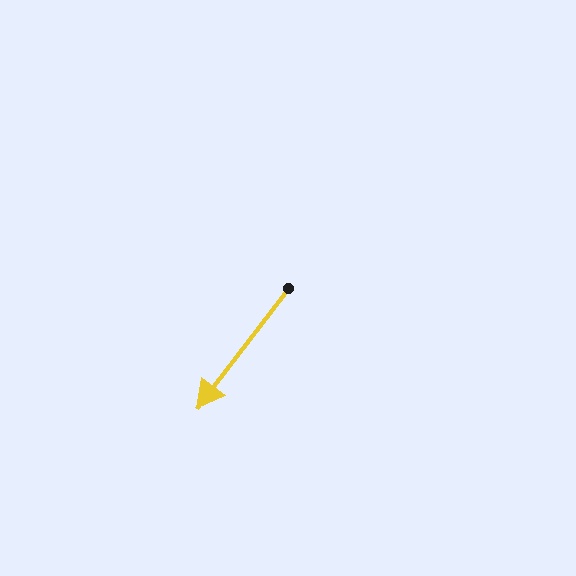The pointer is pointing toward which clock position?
Roughly 7 o'clock.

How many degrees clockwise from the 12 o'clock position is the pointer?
Approximately 217 degrees.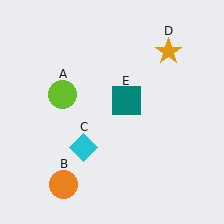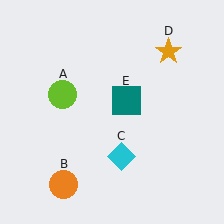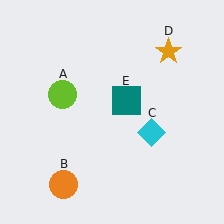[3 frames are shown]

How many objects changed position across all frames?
1 object changed position: cyan diamond (object C).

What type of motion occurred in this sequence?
The cyan diamond (object C) rotated counterclockwise around the center of the scene.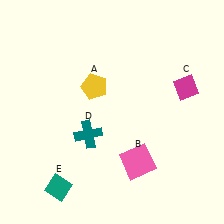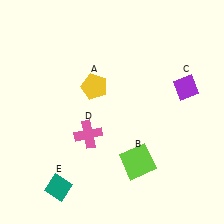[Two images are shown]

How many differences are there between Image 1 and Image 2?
There are 3 differences between the two images.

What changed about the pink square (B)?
In Image 1, B is pink. In Image 2, it changed to lime.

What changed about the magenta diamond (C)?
In Image 1, C is magenta. In Image 2, it changed to purple.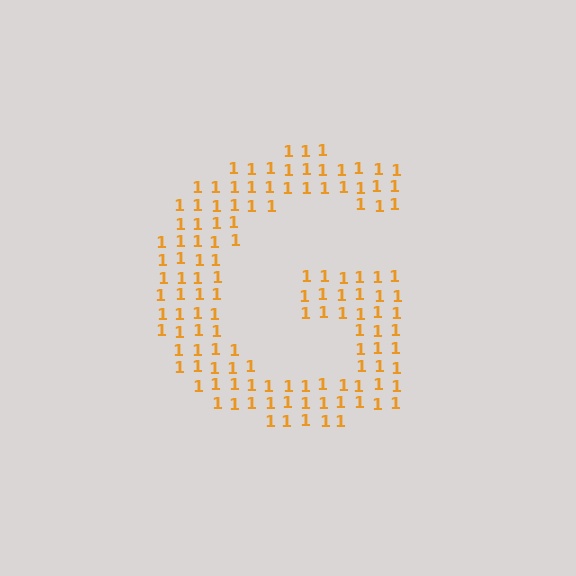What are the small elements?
The small elements are digit 1's.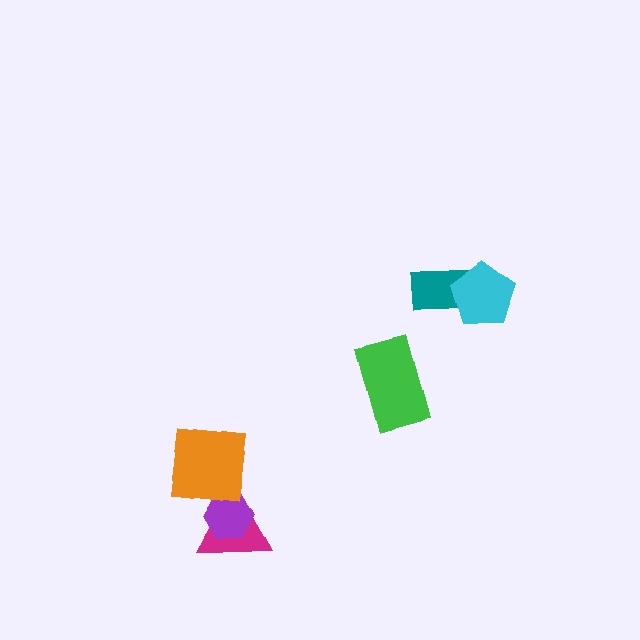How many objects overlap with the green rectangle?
0 objects overlap with the green rectangle.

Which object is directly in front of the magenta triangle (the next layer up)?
The purple hexagon is directly in front of the magenta triangle.